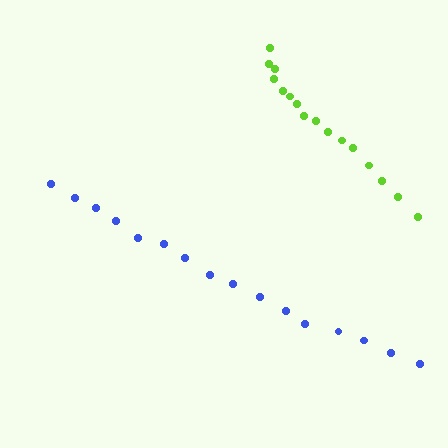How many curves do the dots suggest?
There are 2 distinct paths.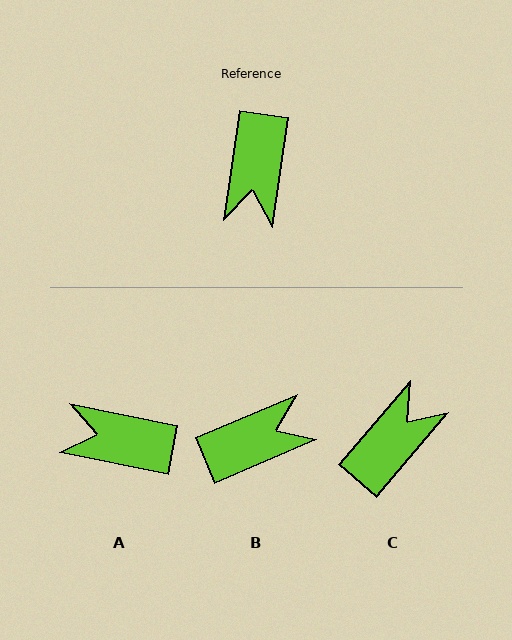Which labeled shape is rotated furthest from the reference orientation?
C, about 148 degrees away.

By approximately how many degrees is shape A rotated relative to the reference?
Approximately 93 degrees clockwise.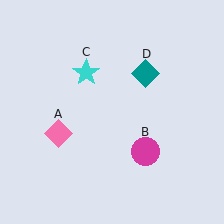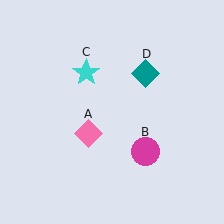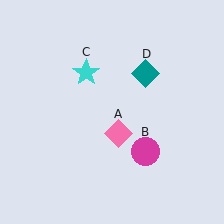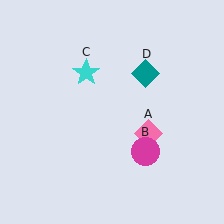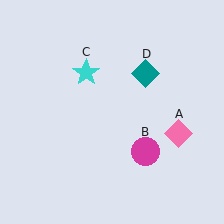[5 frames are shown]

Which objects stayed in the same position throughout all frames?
Magenta circle (object B) and cyan star (object C) and teal diamond (object D) remained stationary.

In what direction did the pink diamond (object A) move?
The pink diamond (object A) moved right.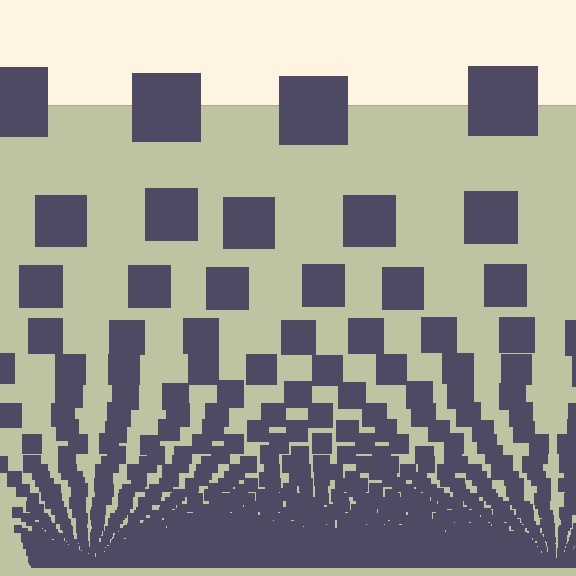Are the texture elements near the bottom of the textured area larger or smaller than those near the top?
Smaller. The gradient is inverted — elements near the bottom are smaller and denser.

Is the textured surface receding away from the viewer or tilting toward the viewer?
The surface appears to tilt toward the viewer. Texture elements get larger and sparser toward the top.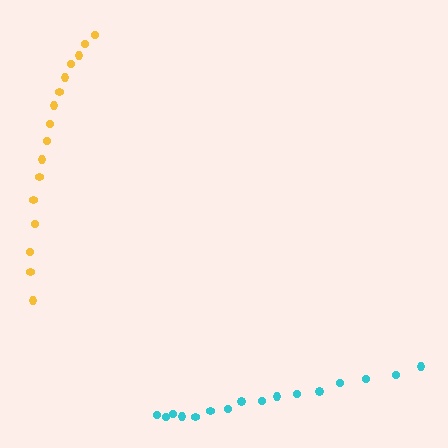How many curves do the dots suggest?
There are 2 distinct paths.